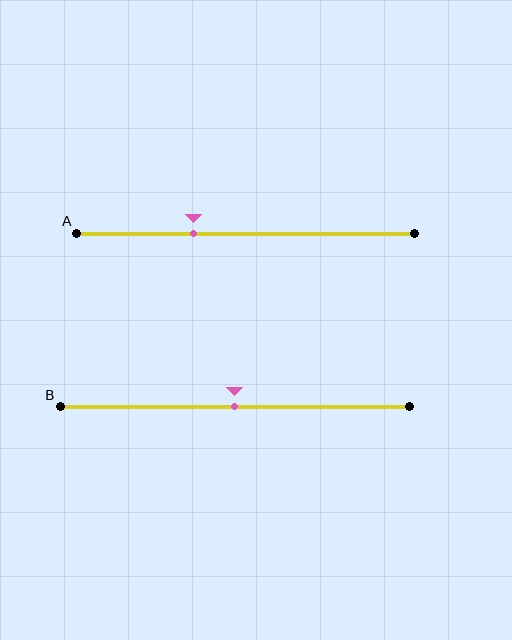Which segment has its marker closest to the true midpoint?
Segment B has its marker closest to the true midpoint.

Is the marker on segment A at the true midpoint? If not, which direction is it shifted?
No, the marker on segment A is shifted to the left by about 16% of the segment length.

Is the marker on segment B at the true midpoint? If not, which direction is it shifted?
Yes, the marker on segment B is at the true midpoint.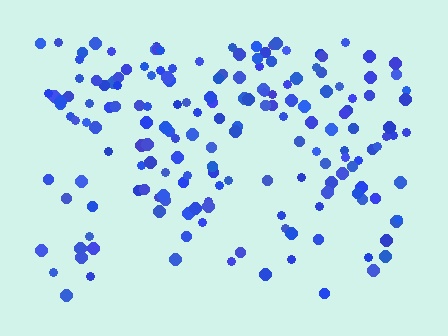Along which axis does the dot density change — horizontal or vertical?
Vertical.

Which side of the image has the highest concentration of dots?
The top.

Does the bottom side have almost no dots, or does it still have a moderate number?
Still a moderate number, just noticeably fewer than the top.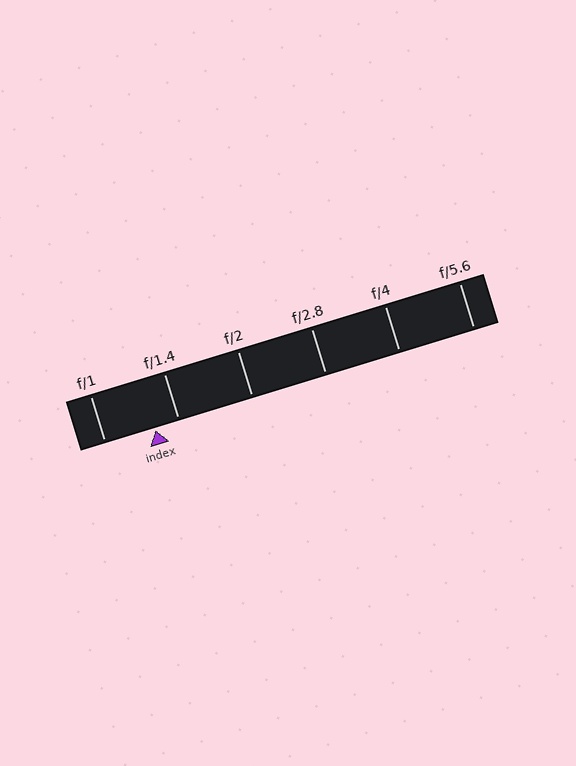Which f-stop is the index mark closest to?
The index mark is closest to f/1.4.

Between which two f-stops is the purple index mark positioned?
The index mark is between f/1 and f/1.4.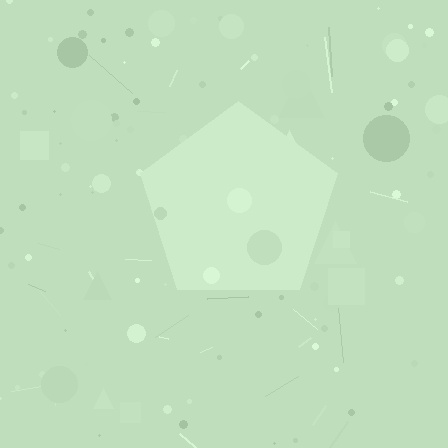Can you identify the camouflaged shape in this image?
The camouflaged shape is a pentagon.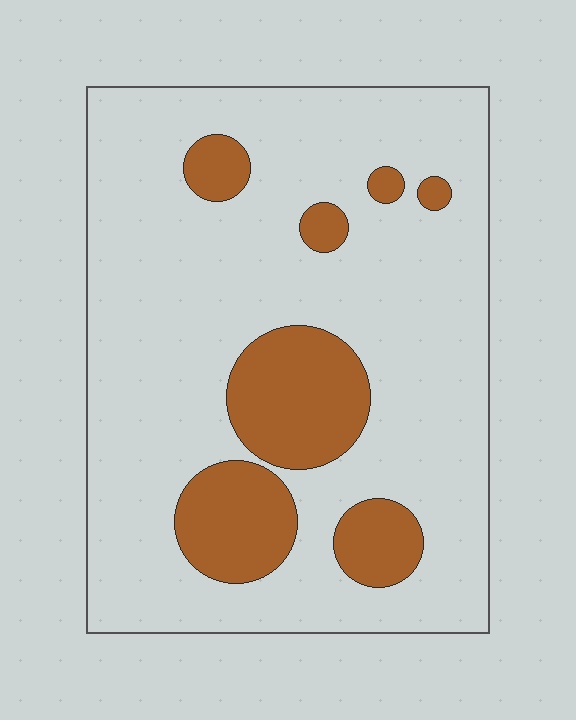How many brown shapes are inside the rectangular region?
7.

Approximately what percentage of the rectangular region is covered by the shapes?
Approximately 20%.